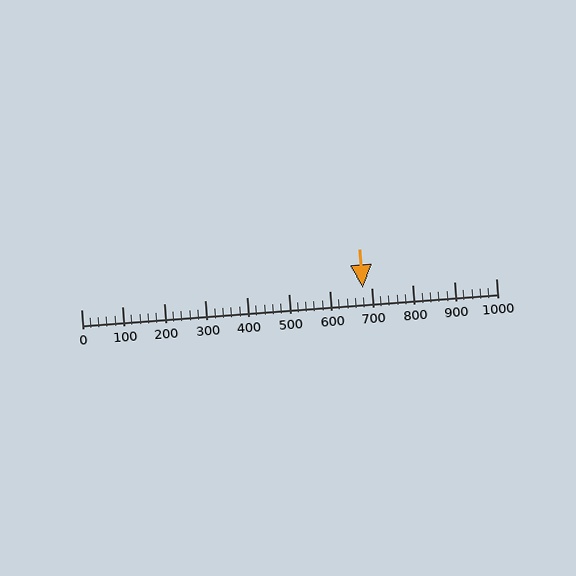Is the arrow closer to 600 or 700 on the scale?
The arrow is closer to 700.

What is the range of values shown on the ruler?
The ruler shows values from 0 to 1000.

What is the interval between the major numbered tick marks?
The major tick marks are spaced 100 units apart.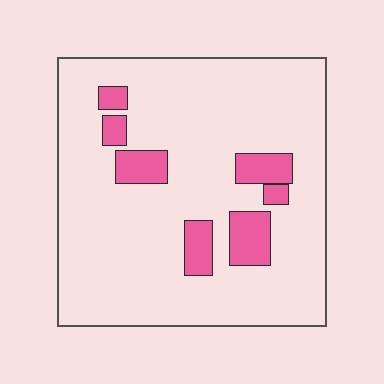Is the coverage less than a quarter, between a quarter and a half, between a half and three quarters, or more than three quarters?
Less than a quarter.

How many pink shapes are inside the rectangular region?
7.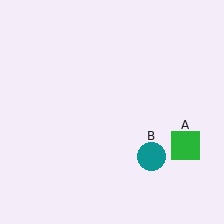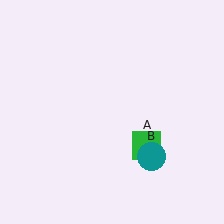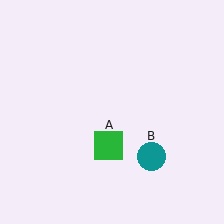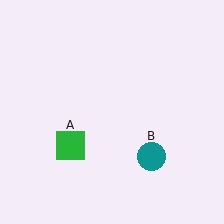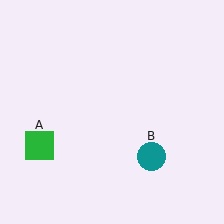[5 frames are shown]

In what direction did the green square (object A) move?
The green square (object A) moved left.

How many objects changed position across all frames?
1 object changed position: green square (object A).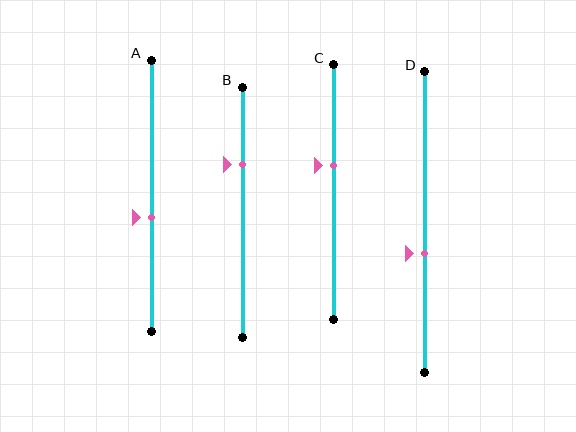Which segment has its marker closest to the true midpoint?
Segment A has its marker closest to the true midpoint.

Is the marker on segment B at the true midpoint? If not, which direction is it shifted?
No, the marker on segment B is shifted upward by about 19% of the segment length.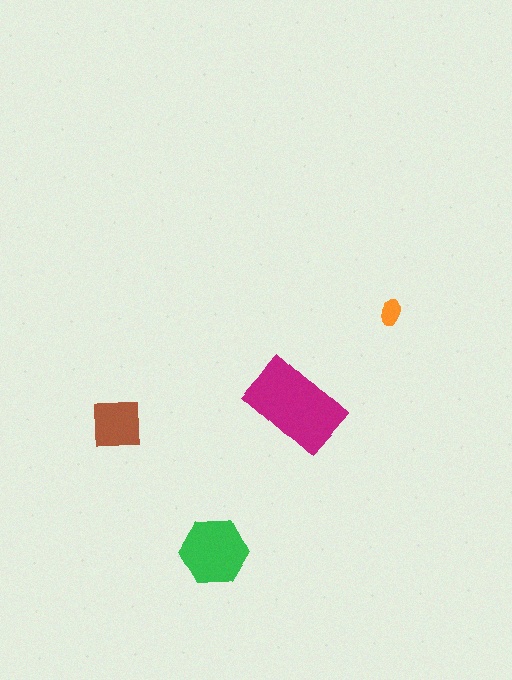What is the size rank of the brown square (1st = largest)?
3rd.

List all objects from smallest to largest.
The orange ellipse, the brown square, the green hexagon, the magenta rectangle.